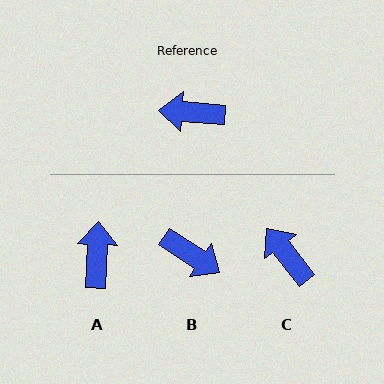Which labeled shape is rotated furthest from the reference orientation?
B, about 151 degrees away.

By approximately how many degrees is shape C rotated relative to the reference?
Approximately 48 degrees clockwise.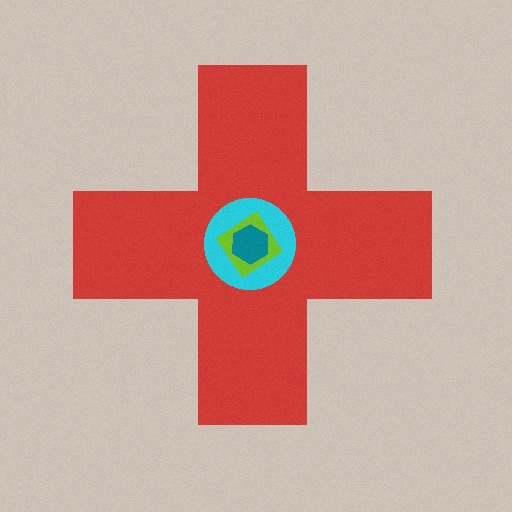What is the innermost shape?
The teal hexagon.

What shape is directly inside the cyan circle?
The lime diamond.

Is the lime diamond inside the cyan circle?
Yes.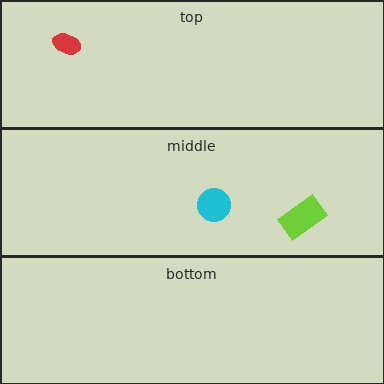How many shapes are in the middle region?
2.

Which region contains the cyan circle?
The middle region.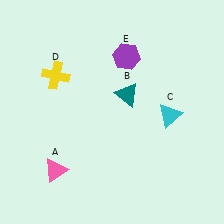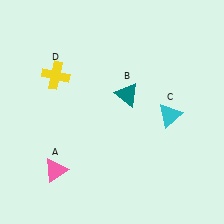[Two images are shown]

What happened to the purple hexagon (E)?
The purple hexagon (E) was removed in Image 2. It was in the top-right area of Image 1.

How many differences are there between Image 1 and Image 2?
There is 1 difference between the two images.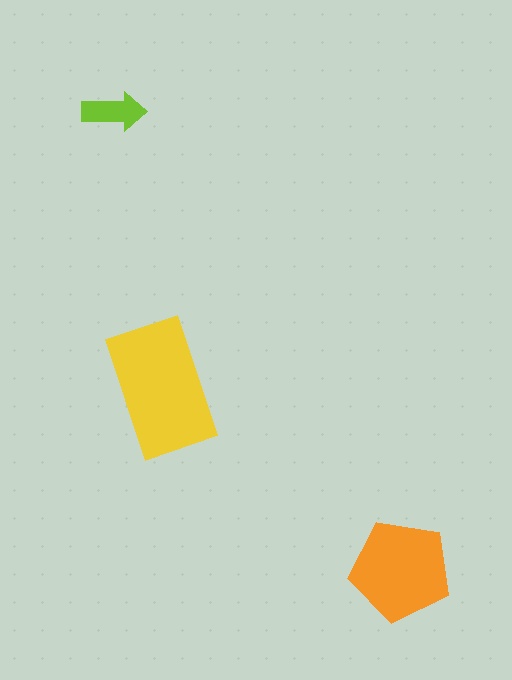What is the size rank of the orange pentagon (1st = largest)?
2nd.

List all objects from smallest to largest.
The lime arrow, the orange pentagon, the yellow rectangle.